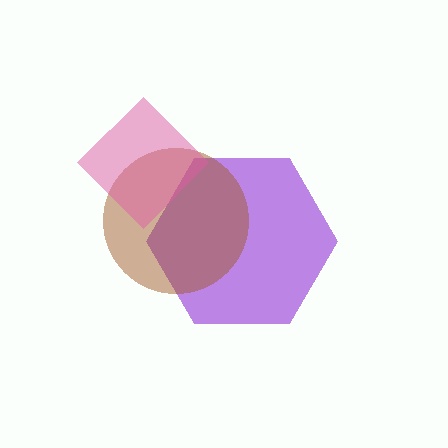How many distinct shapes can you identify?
There are 3 distinct shapes: a purple hexagon, a brown circle, a pink diamond.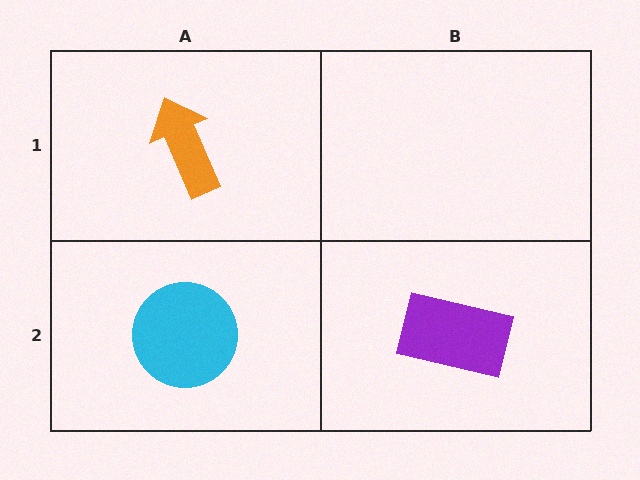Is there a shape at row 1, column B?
No, that cell is empty.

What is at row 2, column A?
A cyan circle.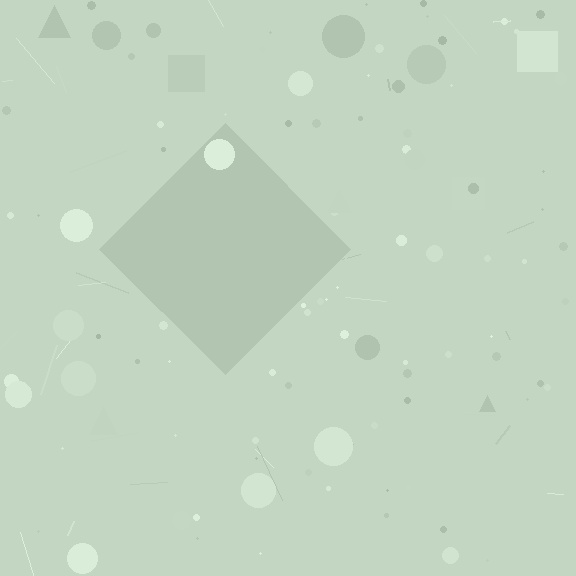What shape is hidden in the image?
A diamond is hidden in the image.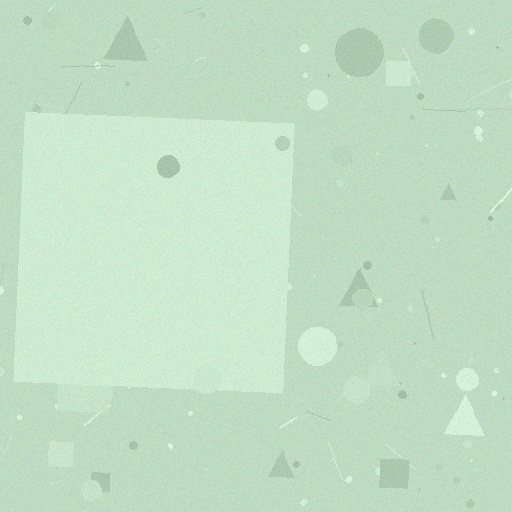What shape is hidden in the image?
A square is hidden in the image.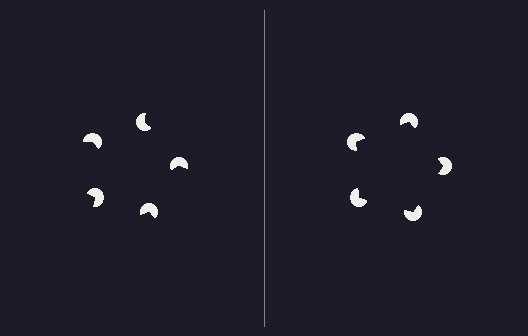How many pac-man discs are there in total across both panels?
10 — 5 on each side.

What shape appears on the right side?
An illusory pentagon.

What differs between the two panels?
The pac-man discs are positioned identically on both sides; only the wedge orientations differ. On the right they align to a pentagon; on the left they are misaligned.